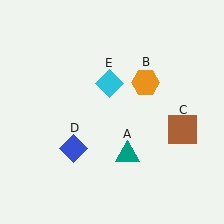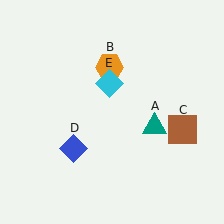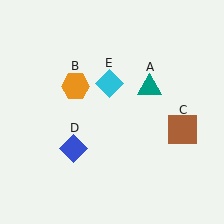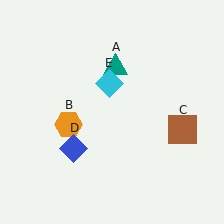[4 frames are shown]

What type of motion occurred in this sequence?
The teal triangle (object A), orange hexagon (object B) rotated counterclockwise around the center of the scene.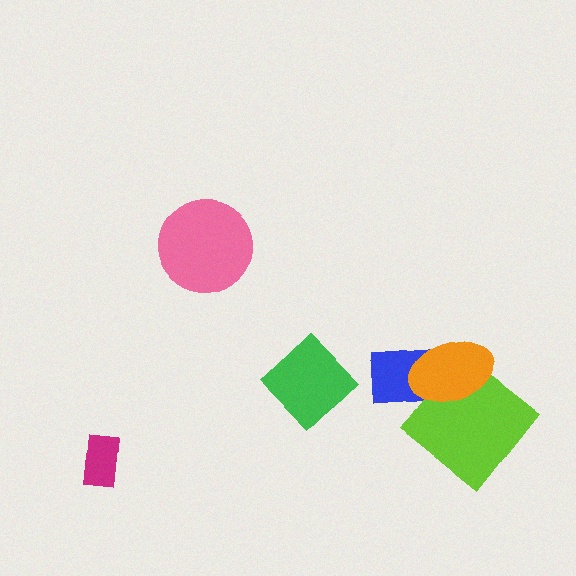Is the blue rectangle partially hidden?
Yes, it is partially covered by another shape.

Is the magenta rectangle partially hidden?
No, no other shape covers it.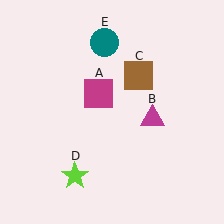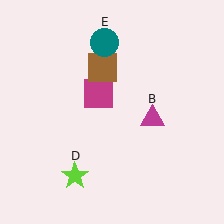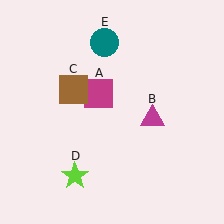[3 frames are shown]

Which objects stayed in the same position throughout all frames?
Magenta square (object A) and magenta triangle (object B) and lime star (object D) and teal circle (object E) remained stationary.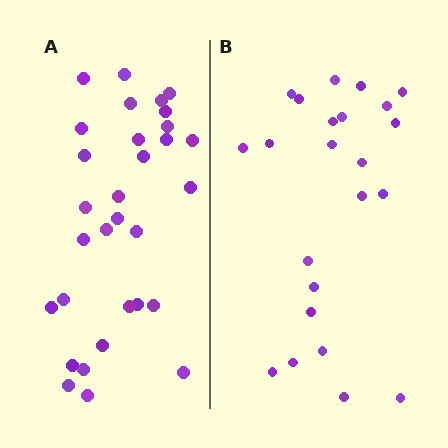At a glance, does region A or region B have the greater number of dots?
Region A (the left region) has more dots.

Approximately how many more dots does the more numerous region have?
Region A has roughly 8 or so more dots than region B.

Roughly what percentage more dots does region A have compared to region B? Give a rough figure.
About 35% more.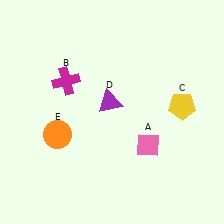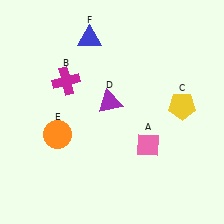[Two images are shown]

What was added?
A blue triangle (F) was added in Image 2.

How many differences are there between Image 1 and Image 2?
There is 1 difference between the two images.